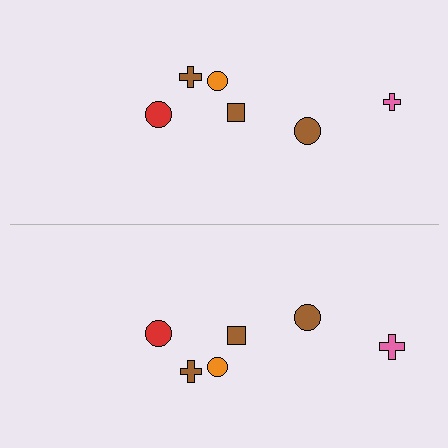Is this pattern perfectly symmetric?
No, the pattern is not perfectly symmetric. The pink cross on the bottom side has a different size than its mirror counterpart.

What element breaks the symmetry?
The pink cross on the bottom side has a different size than its mirror counterpart.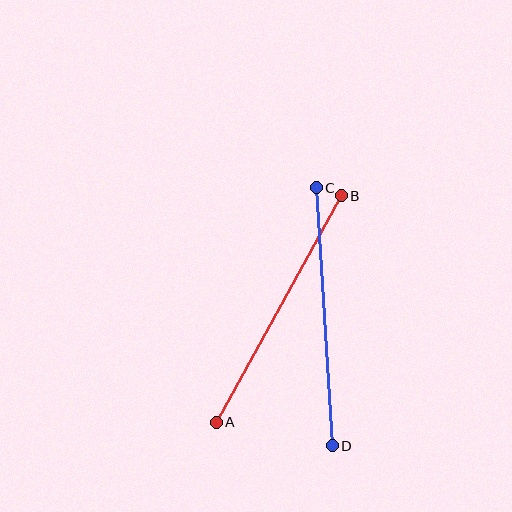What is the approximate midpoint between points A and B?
The midpoint is at approximately (279, 309) pixels.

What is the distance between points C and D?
The distance is approximately 258 pixels.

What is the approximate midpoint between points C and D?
The midpoint is at approximately (324, 317) pixels.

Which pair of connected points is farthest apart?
Points A and B are farthest apart.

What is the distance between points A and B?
The distance is approximately 259 pixels.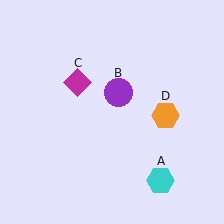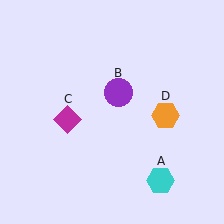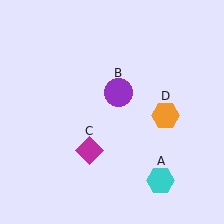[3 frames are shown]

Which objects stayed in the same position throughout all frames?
Cyan hexagon (object A) and purple circle (object B) and orange hexagon (object D) remained stationary.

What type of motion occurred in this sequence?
The magenta diamond (object C) rotated counterclockwise around the center of the scene.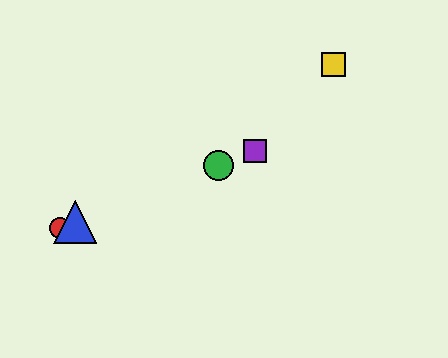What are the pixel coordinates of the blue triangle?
The blue triangle is at (75, 222).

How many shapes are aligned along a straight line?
4 shapes (the red circle, the blue triangle, the green circle, the purple square) are aligned along a straight line.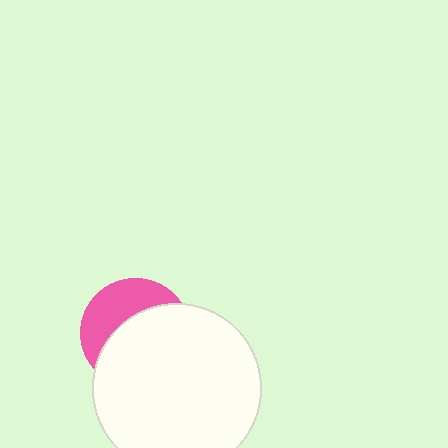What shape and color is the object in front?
The object in front is a white circle.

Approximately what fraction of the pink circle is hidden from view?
Roughly 61% of the pink circle is hidden behind the white circle.